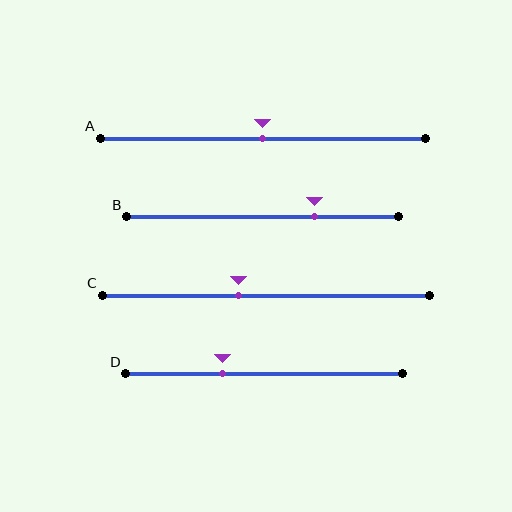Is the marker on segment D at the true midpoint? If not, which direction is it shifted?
No, the marker on segment D is shifted to the left by about 15% of the segment length.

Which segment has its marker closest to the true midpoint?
Segment A has its marker closest to the true midpoint.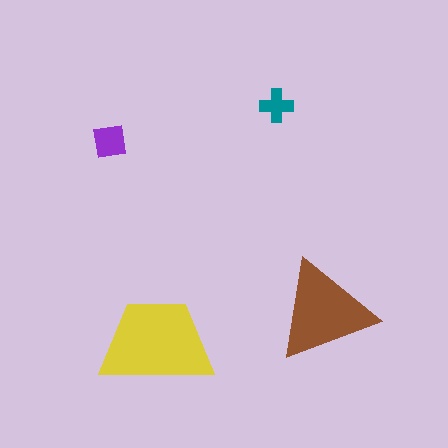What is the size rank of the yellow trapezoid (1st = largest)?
1st.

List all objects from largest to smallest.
The yellow trapezoid, the brown triangle, the purple square, the teal cross.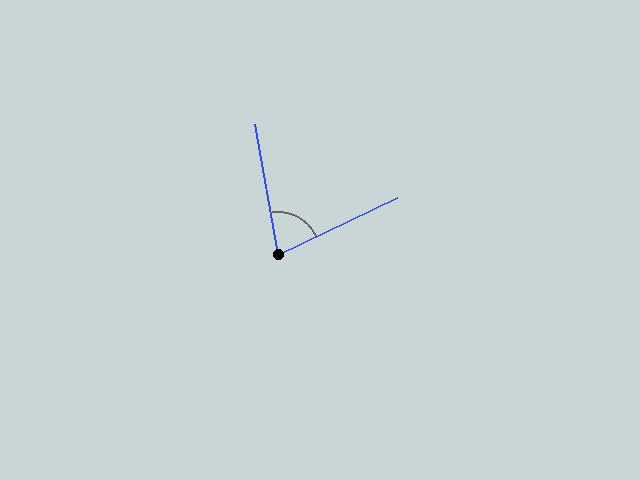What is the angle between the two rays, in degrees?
Approximately 75 degrees.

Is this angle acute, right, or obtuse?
It is acute.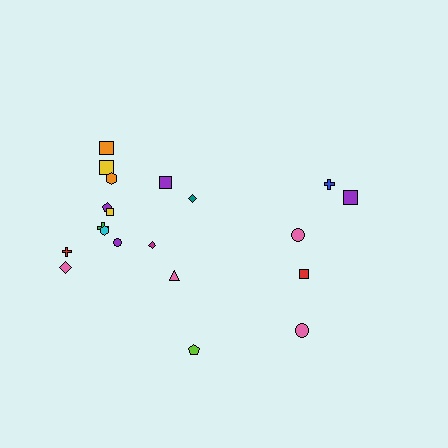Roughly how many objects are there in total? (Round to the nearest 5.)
Roughly 20 objects in total.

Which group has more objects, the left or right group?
The left group.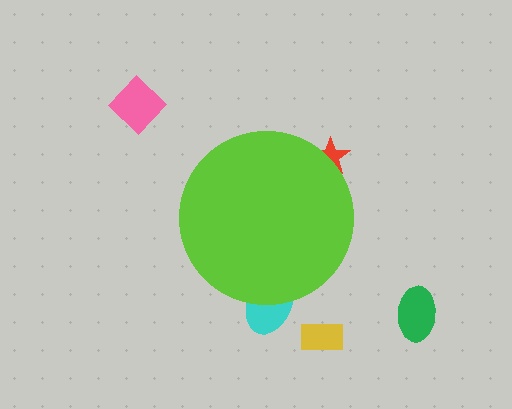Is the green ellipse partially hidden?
No, the green ellipse is fully visible.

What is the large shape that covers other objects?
A lime circle.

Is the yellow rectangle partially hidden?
No, the yellow rectangle is fully visible.